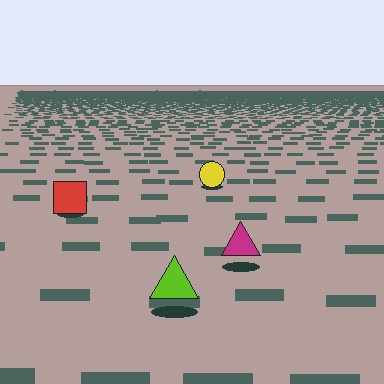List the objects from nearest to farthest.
From nearest to farthest: the lime triangle, the magenta triangle, the red square, the yellow circle.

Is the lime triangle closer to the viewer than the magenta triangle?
Yes. The lime triangle is closer — you can tell from the texture gradient: the ground texture is coarser near it.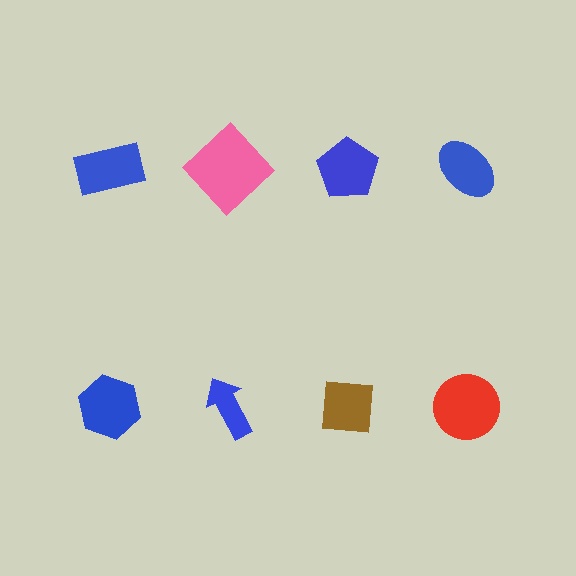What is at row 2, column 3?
A brown square.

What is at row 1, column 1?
A blue rectangle.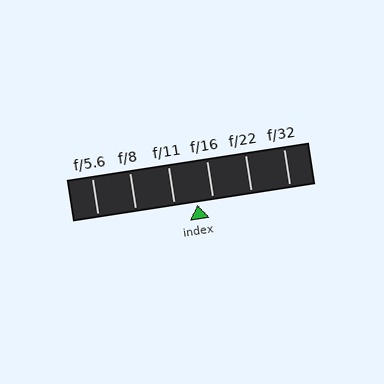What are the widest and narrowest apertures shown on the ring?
The widest aperture shown is f/5.6 and the narrowest is f/32.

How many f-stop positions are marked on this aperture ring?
There are 6 f-stop positions marked.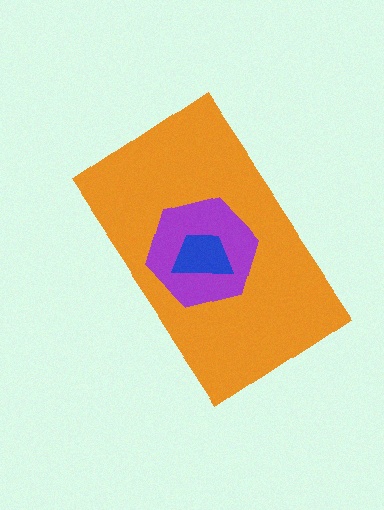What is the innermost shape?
The blue trapezoid.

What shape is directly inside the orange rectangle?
The purple hexagon.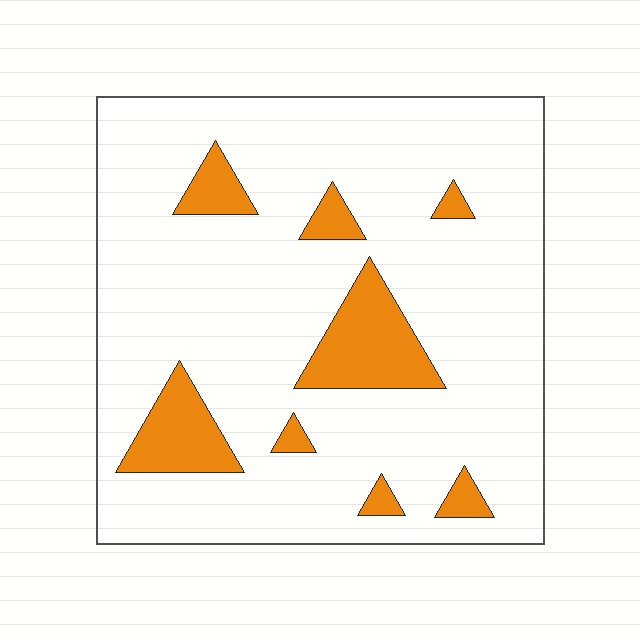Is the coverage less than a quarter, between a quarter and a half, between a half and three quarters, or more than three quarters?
Less than a quarter.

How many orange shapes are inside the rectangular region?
8.